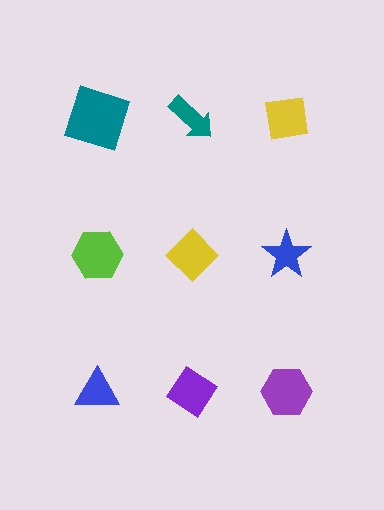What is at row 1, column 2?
A teal arrow.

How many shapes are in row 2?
3 shapes.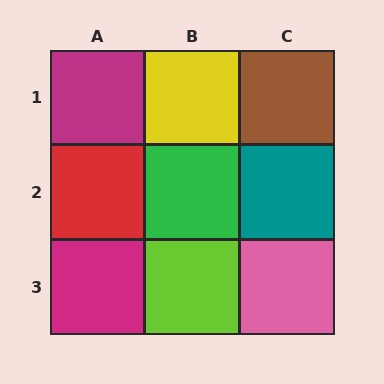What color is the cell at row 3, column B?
Lime.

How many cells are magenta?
2 cells are magenta.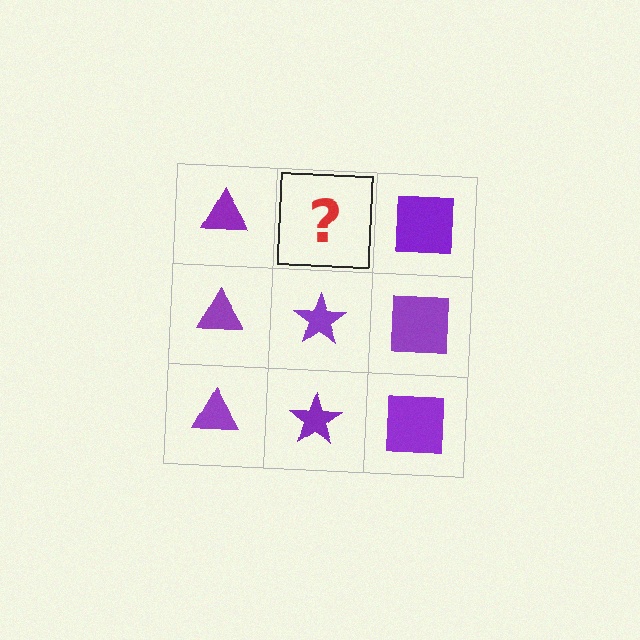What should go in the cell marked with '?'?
The missing cell should contain a purple star.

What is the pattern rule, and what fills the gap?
The rule is that each column has a consistent shape. The gap should be filled with a purple star.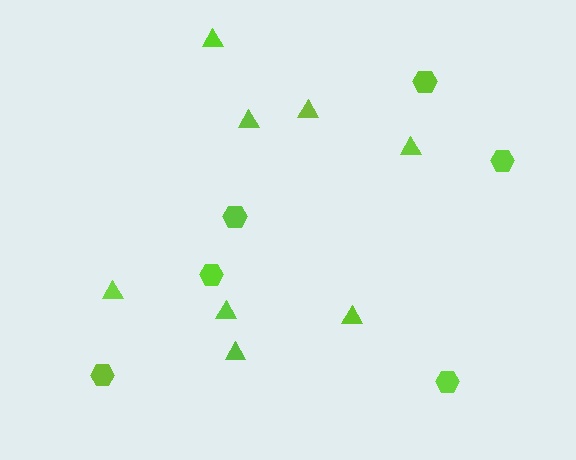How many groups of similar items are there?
There are 2 groups: one group of hexagons (6) and one group of triangles (8).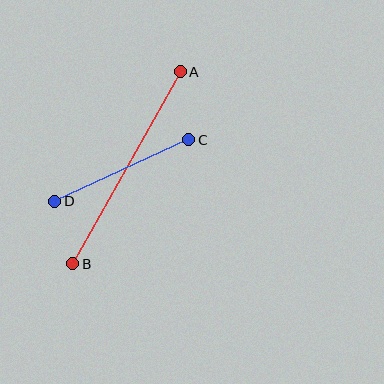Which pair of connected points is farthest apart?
Points A and B are farthest apart.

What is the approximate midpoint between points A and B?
The midpoint is at approximately (126, 168) pixels.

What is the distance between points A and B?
The distance is approximately 220 pixels.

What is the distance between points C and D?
The distance is approximately 147 pixels.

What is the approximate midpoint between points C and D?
The midpoint is at approximately (122, 171) pixels.